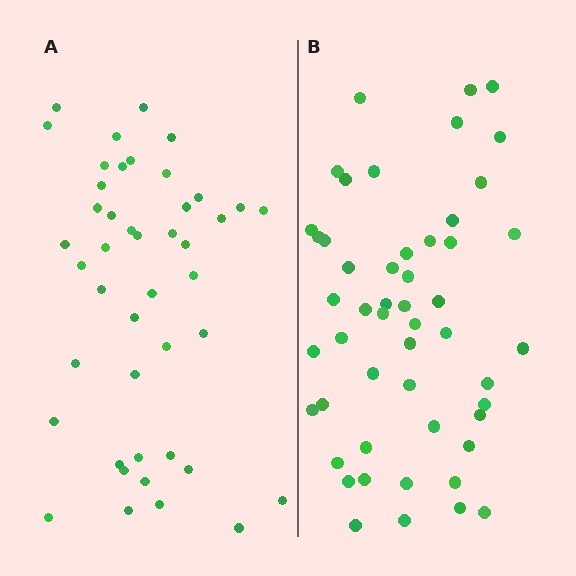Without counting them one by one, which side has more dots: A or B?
Region B (the right region) has more dots.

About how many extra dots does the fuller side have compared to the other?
Region B has roughly 8 or so more dots than region A.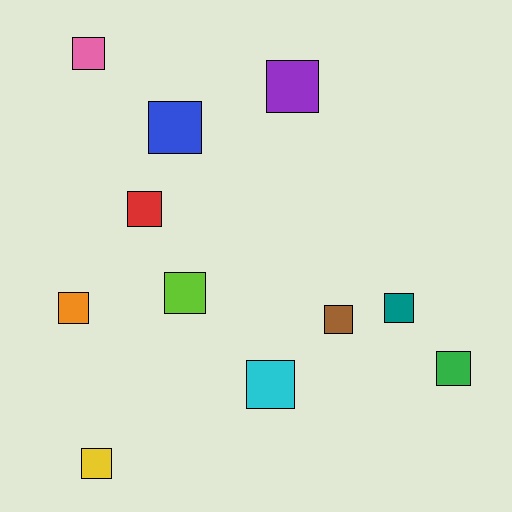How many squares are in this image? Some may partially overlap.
There are 11 squares.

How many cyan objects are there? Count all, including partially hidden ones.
There is 1 cyan object.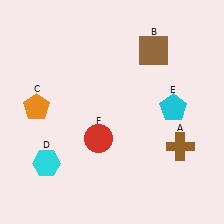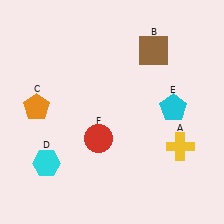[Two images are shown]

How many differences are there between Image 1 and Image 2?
There is 1 difference between the two images.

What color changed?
The cross (A) changed from brown in Image 1 to yellow in Image 2.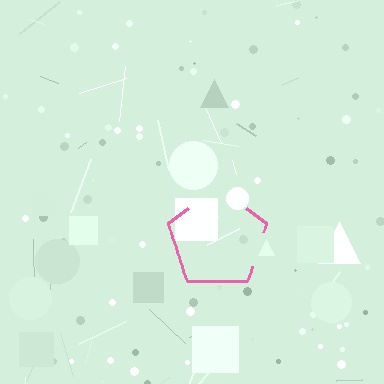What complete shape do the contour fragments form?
The contour fragments form a pentagon.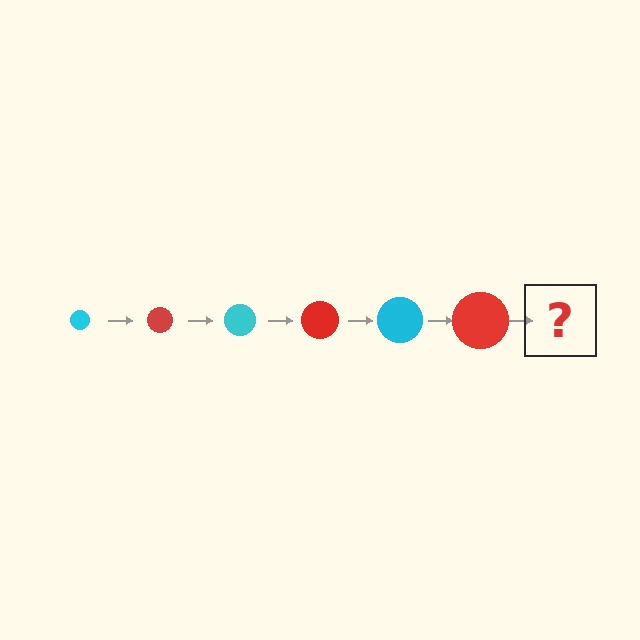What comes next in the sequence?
The next element should be a cyan circle, larger than the previous one.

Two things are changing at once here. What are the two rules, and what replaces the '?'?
The two rules are that the circle grows larger each step and the color cycles through cyan and red. The '?' should be a cyan circle, larger than the previous one.